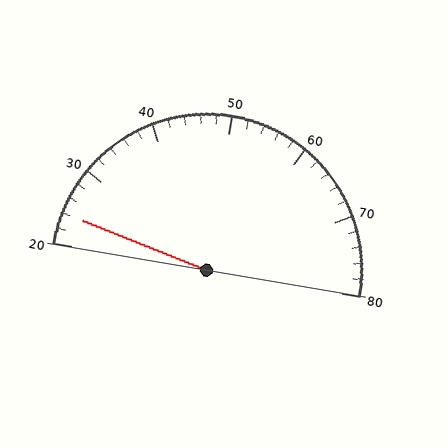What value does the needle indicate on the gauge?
The needle indicates approximately 24.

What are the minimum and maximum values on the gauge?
The gauge ranges from 20 to 80.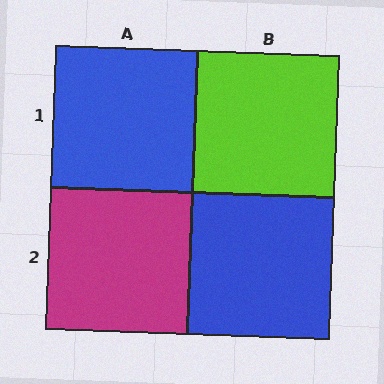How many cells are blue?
2 cells are blue.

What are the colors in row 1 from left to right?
Blue, lime.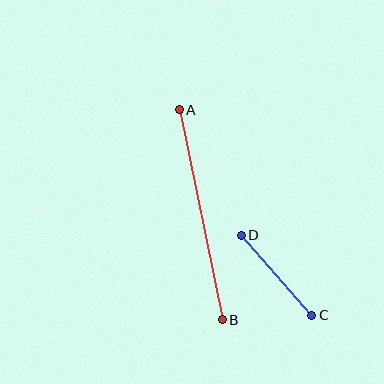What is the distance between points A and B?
The distance is approximately 214 pixels.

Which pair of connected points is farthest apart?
Points A and B are farthest apart.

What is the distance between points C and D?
The distance is approximately 107 pixels.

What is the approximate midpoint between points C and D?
The midpoint is at approximately (276, 275) pixels.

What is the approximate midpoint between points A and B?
The midpoint is at approximately (201, 215) pixels.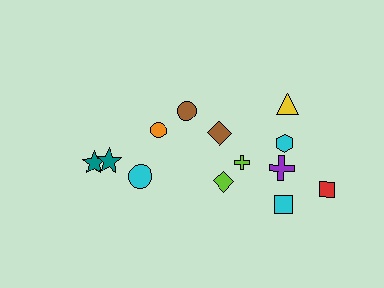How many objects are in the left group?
There are 5 objects.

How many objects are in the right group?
There are 8 objects.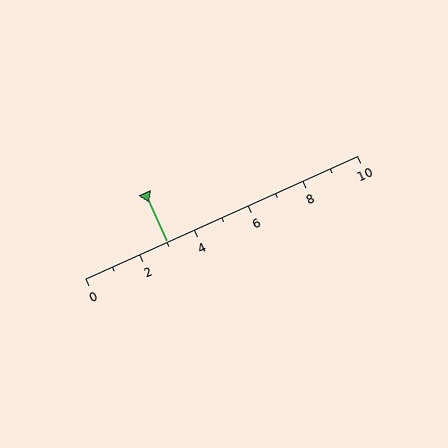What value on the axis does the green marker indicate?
The marker indicates approximately 3.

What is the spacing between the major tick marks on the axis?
The major ticks are spaced 2 apart.